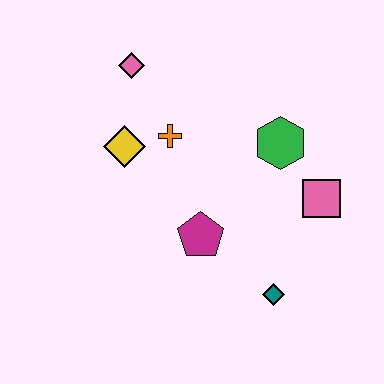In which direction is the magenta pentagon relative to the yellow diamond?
The magenta pentagon is below the yellow diamond.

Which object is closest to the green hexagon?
The pink square is closest to the green hexagon.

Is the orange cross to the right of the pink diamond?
Yes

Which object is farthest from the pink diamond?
The teal diamond is farthest from the pink diamond.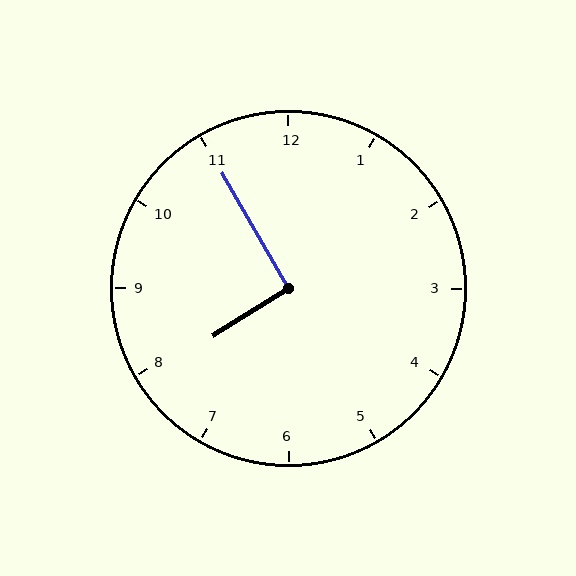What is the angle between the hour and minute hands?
Approximately 92 degrees.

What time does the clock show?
7:55.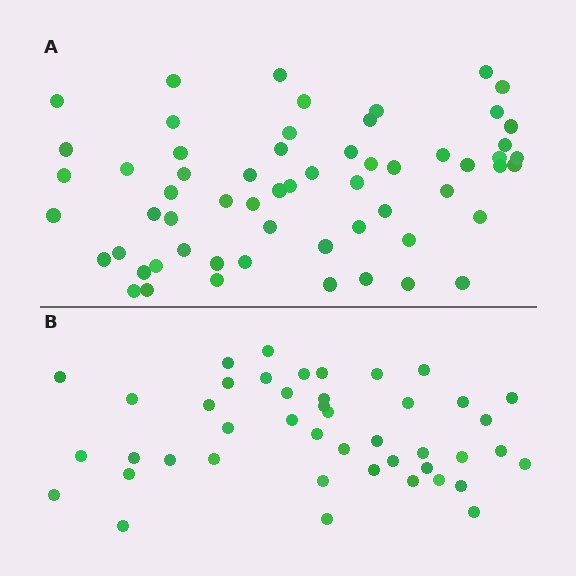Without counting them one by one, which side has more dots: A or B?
Region A (the top region) has more dots.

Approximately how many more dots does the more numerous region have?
Region A has approximately 15 more dots than region B.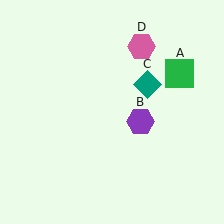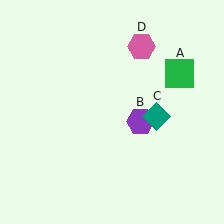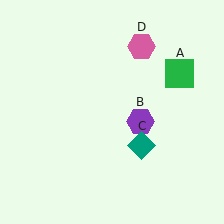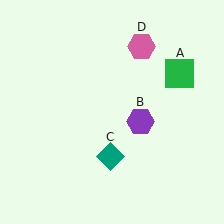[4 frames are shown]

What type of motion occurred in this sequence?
The teal diamond (object C) rotated clockwise around the center of the scene.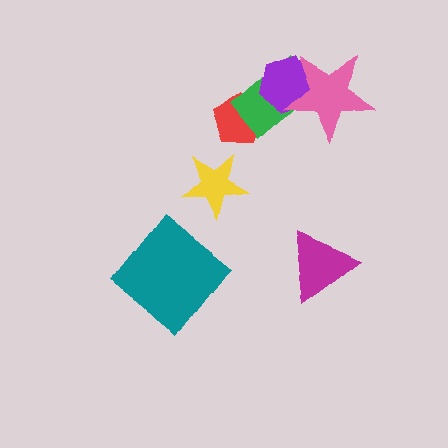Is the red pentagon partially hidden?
Yes, it is partially covered by another shape.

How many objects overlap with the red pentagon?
1 object overlaps with the red pentagon.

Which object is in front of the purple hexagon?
The pink star is in front of the purple hexagon.